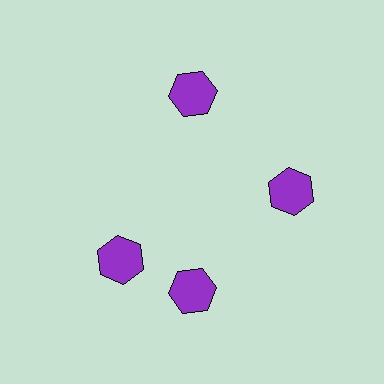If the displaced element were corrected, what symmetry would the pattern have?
It would have 4-fold rotational symmetry — the pattern would map onto itself every 90 degrees.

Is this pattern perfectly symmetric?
No. The 4 purple hexagons are arranged in a ring, but one element near the 9 o'clock position is rotated out of alignment along the ring, breaking the 4-fold rotational symmetry.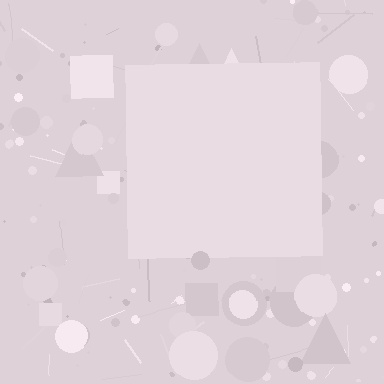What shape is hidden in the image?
A square is hidden in the image.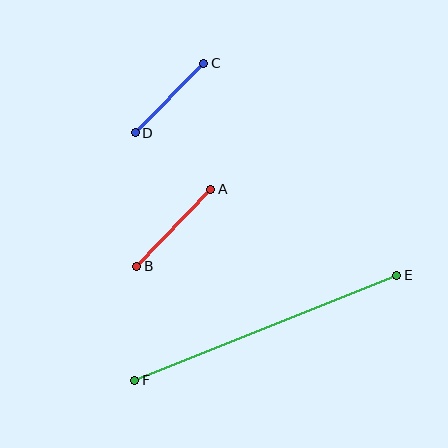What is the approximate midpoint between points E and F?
The midpoint is at approximately (266, 328) pixels.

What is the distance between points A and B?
The distance is approximately 107 pixels.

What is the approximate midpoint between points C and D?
The midpoint is at approximately (169, 98) pixels.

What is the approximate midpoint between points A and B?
The midpoint is at approximately (174, 228) pixels.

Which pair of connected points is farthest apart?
Points E and F are farthest apart.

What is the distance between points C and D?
The distance is approximately 98 pixels.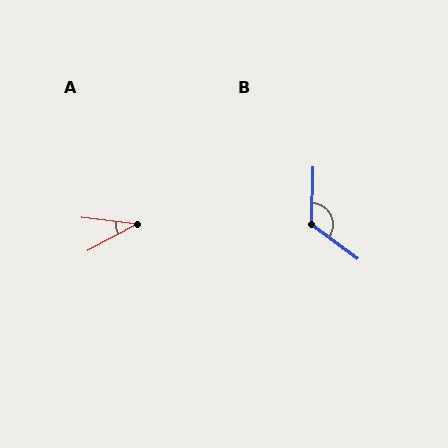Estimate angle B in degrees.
Approximately 125 degrees.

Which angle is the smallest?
A, at approximately 35 degrees.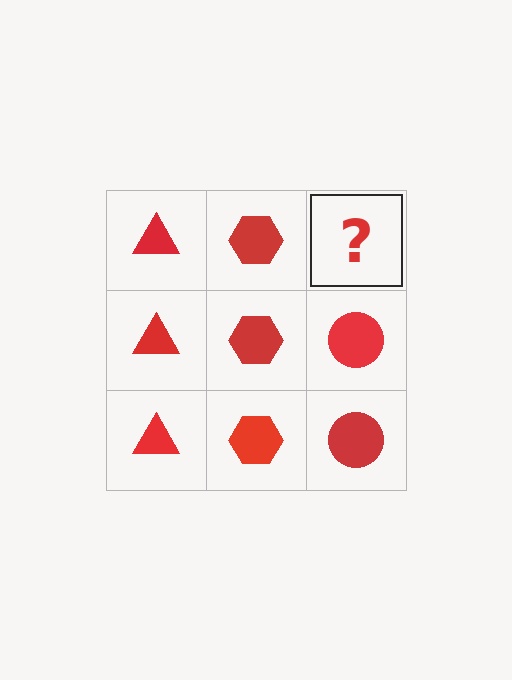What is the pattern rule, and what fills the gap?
The rule is that each column has a consistent shape. The gap should be filled with a red circle.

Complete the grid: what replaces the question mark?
The question mark should be replaced with a red circle.